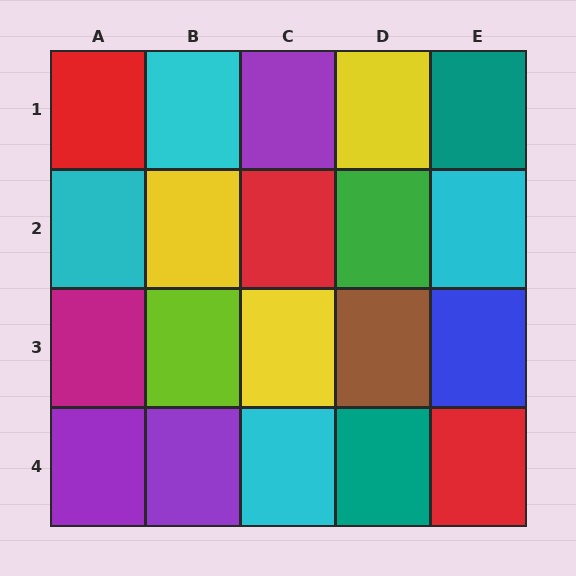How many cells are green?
1 cell is green.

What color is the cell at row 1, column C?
Purple.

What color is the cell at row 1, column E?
Teal.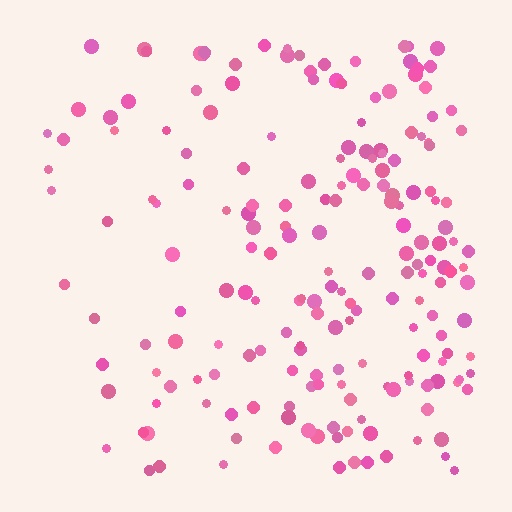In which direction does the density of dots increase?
From left to right, with the right side densest.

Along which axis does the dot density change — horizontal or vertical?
Horizontal.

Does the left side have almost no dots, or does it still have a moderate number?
Still a moderate number, just noticeably fewer than the right.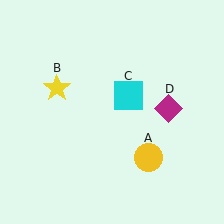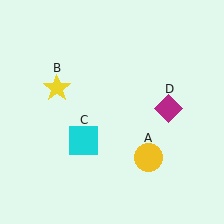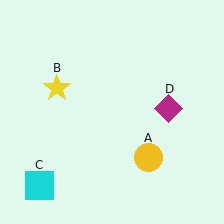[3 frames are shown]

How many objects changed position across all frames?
1 object changed position: cyan square (object C).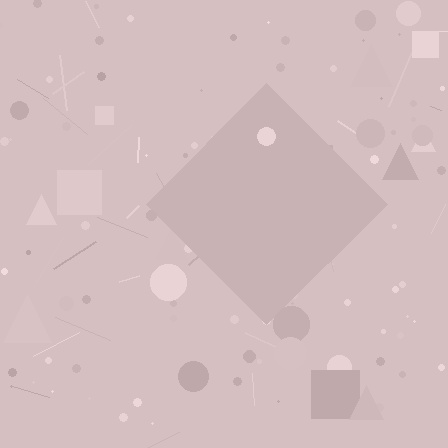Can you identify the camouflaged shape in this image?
The camouflaged shape is a diamond.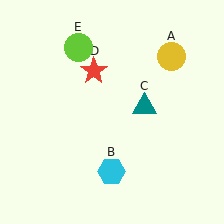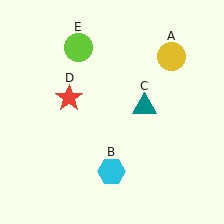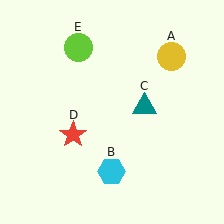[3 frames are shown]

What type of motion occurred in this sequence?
The red star (object D) rotated counterclockwise around the center of the scene.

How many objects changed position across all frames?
1 object changed position: red star (object D).